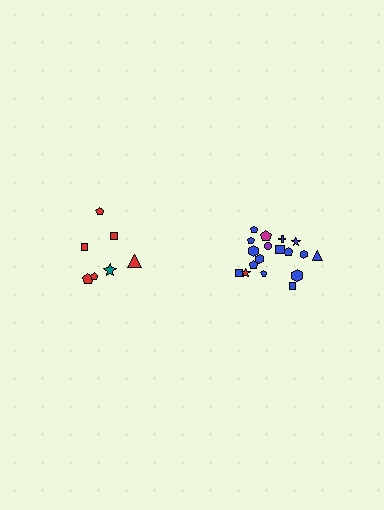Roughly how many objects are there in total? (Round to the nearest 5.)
Roughly 25 objects in total.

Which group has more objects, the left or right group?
The right group.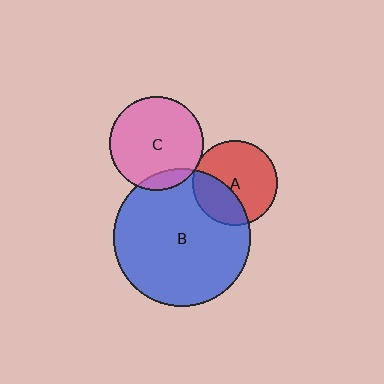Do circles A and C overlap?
Yes.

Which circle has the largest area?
Circle B (blue).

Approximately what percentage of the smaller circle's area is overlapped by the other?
Approximately 5%.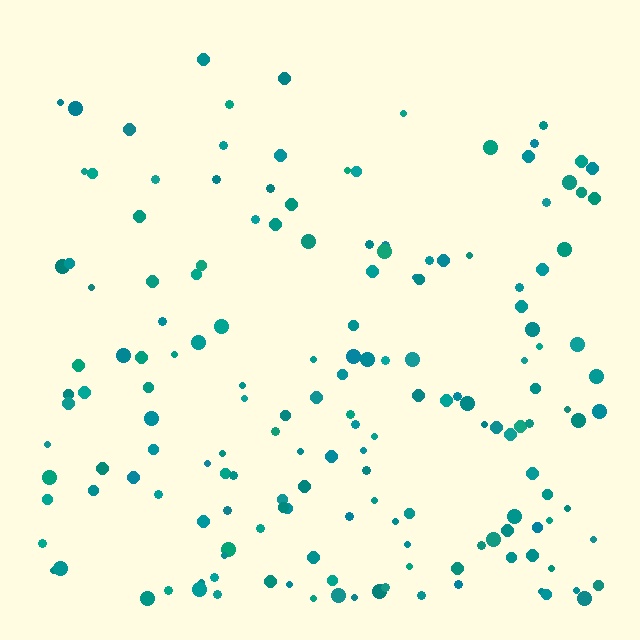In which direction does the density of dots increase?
From top to bottom, with the bottom side densest.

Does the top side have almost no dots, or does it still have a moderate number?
Still a moderate number, just noticeably fewer than the bottom.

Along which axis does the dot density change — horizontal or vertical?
Vertical.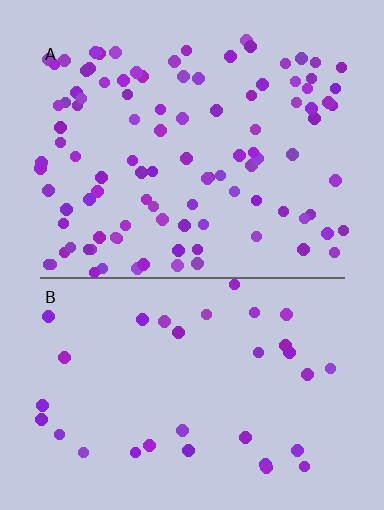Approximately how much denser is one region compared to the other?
Approximately 3.1× — region A over region B.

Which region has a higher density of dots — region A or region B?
A (the top).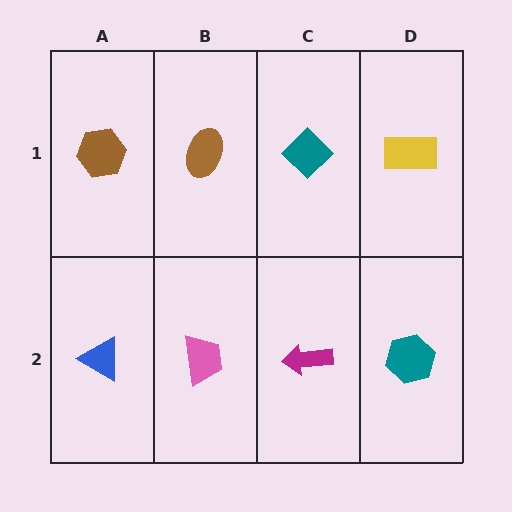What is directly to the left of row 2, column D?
A magenta arrow.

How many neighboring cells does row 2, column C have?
3.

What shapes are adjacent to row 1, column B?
A pink trapezoid (row 2, column B), a brown hexagon (row 1, column A), a teal diamond (row 1, column C).